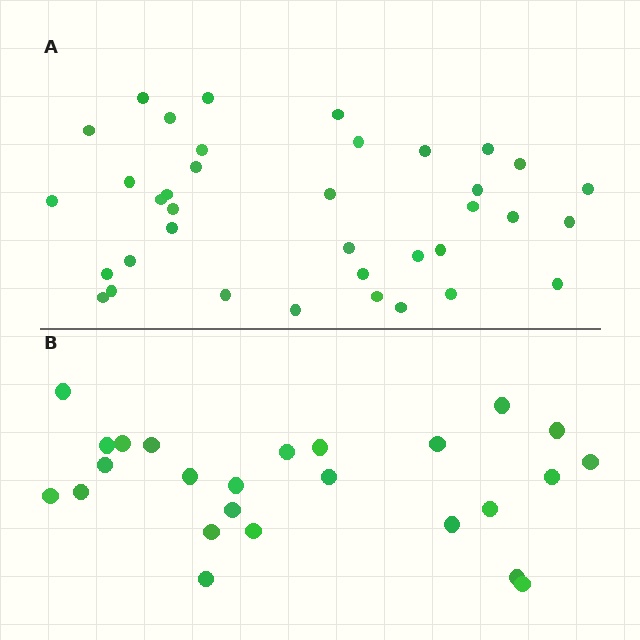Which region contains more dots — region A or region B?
Region A (the top region) has more dots.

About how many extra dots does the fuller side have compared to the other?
Region A has roughly 12 or so more dots than region B.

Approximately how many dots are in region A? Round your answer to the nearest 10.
About 40 dots. (The exact count is 37, which rounds to 40.)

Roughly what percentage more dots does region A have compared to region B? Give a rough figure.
About 50% more.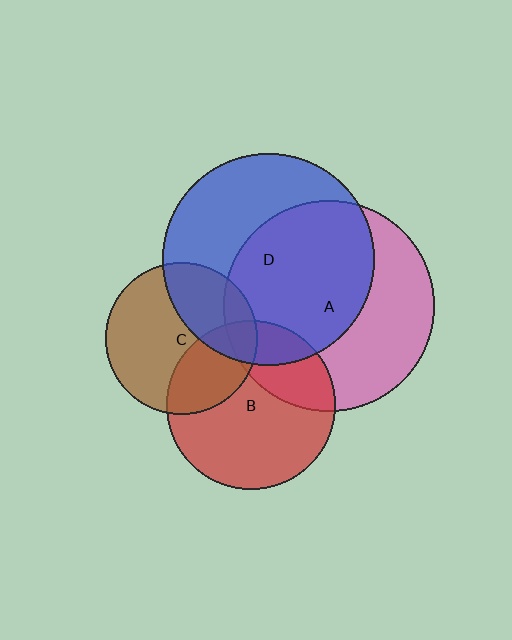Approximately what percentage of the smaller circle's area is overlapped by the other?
Approximately 55%.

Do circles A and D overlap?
Yes.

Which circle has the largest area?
Circle D (blue).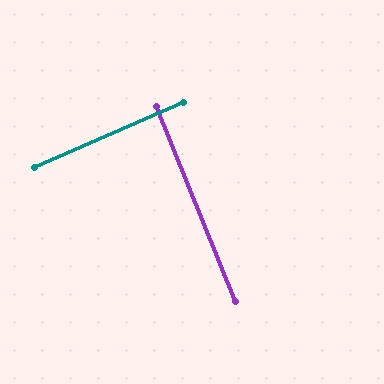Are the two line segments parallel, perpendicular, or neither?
Perpendicular — they meet at approximately 88°.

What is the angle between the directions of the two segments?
Approximately 88 degrees.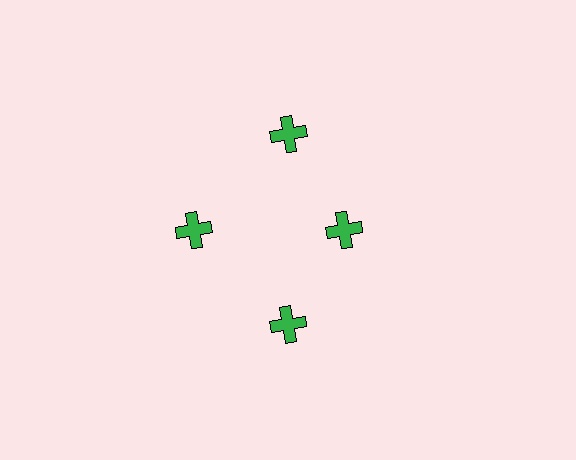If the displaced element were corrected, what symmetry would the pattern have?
It would have 4-fold rotational symmetry — the pattern would map onto itself every 90 degrees.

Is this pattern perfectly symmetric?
No. The 4 green crosses are arranged in a ring, but one element near the 3 o'clock position is pulled inward toward the center, breaking the 4-fold rotational symmetry.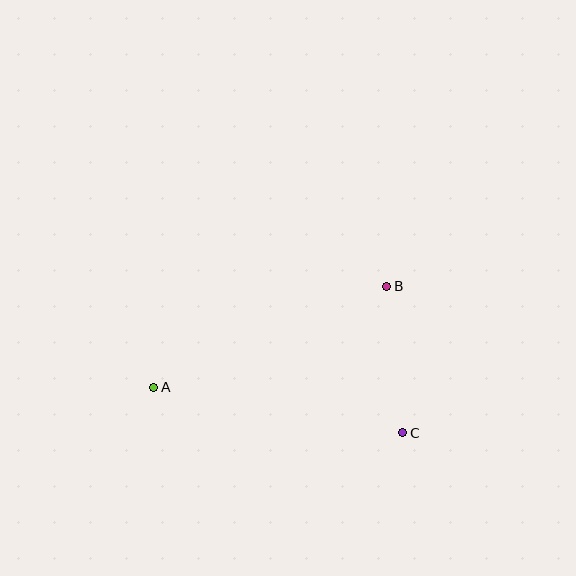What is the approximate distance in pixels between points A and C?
The distance between A and C is approximately 253 pixels.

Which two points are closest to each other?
Points B and C are closest to each other.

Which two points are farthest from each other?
Points A and B are farthest from each other.